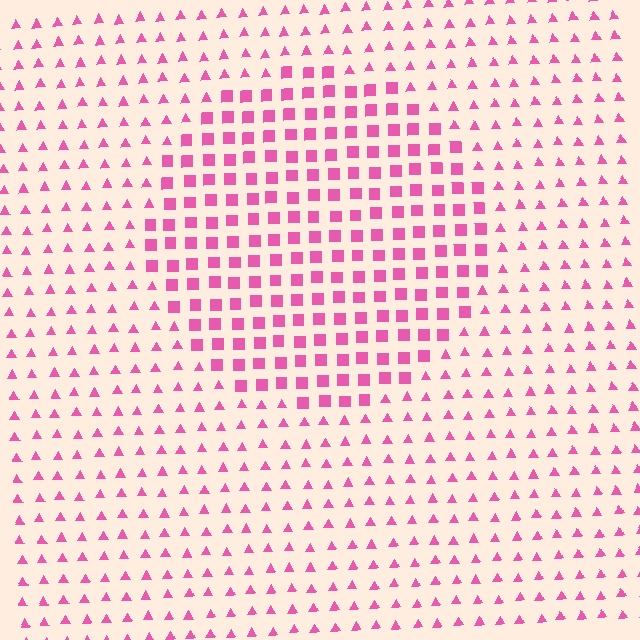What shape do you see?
I see a circle.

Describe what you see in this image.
The image is filled with small pink elements arranged in a uniform grid. A circle-shaped region contains squares, while the surrounding area contains triangles. The boundary is defined purely by the change in element shape.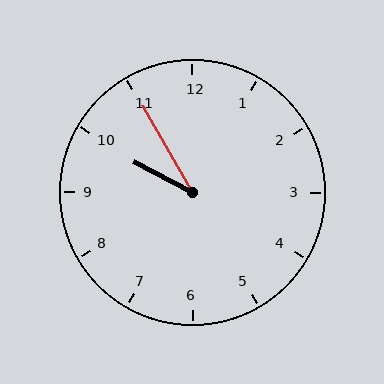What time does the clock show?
9:55.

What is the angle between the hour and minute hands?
Approximately 32 degrees.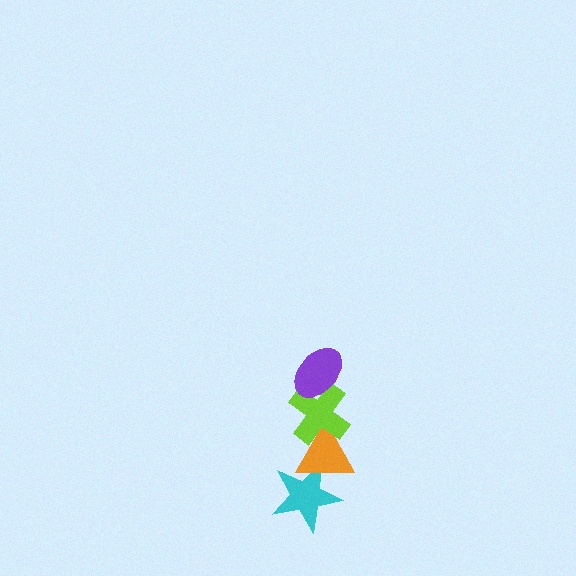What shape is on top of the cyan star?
The orange triangle is on top of the cyan star.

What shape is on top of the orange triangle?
The lime cross is on top of the orange triangle.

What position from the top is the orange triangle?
The orange triangle is 3rd from the top.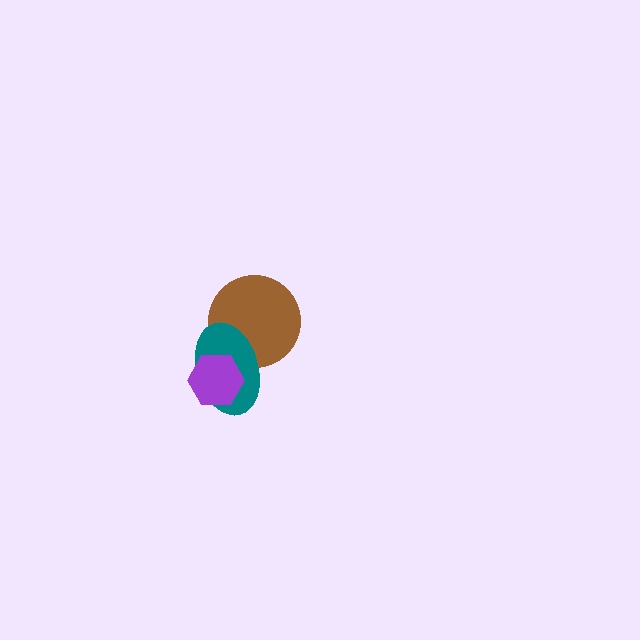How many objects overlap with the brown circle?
1 object overlaps with the brown circle.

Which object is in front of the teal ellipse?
The purple hexagon is in front of the teal ellipse.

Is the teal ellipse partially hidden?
Yes, it is partially covered by another shape.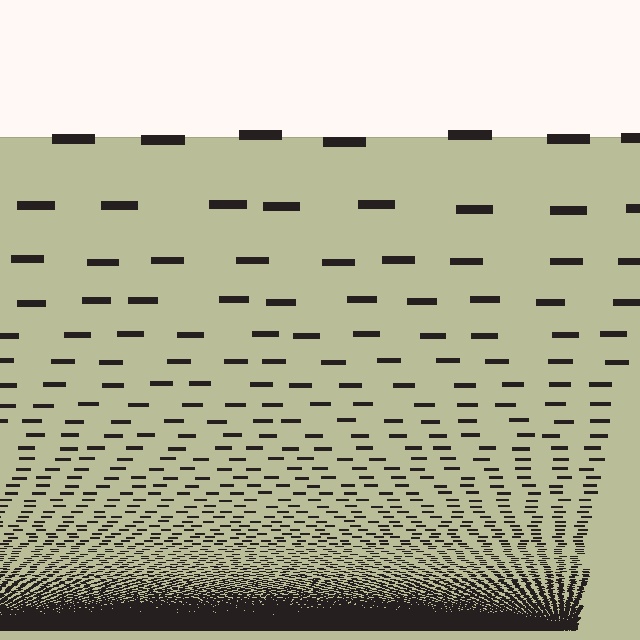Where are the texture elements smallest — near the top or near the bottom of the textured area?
Near the bottom.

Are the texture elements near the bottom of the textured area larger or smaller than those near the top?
Smaller. The gradient is inverted — elements near the bottom are smaller and denser.